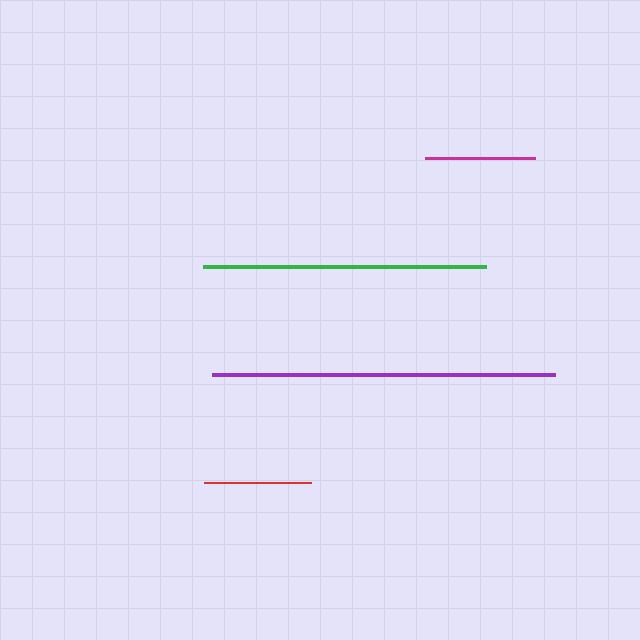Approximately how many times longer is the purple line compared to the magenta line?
The purple line is approximately 3.1 times the length of the magenta line.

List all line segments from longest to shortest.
From longest to shortest: purple, green, magenta, red.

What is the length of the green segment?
The green segment is approximately 283 pixels long.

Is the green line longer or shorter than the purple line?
The purple line is longer than the green line.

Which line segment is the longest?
The purple line is the longest at approximately 343 pixels.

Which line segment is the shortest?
The red line is the shortest at approximately 107 pixels.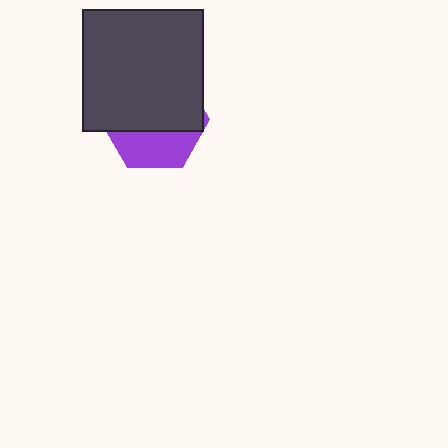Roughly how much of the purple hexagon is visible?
A small part of it is visible (roughly 35%).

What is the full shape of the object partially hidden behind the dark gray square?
The partially hidden object is a purple hexagon.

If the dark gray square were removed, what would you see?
You would see the complete purple hexagon.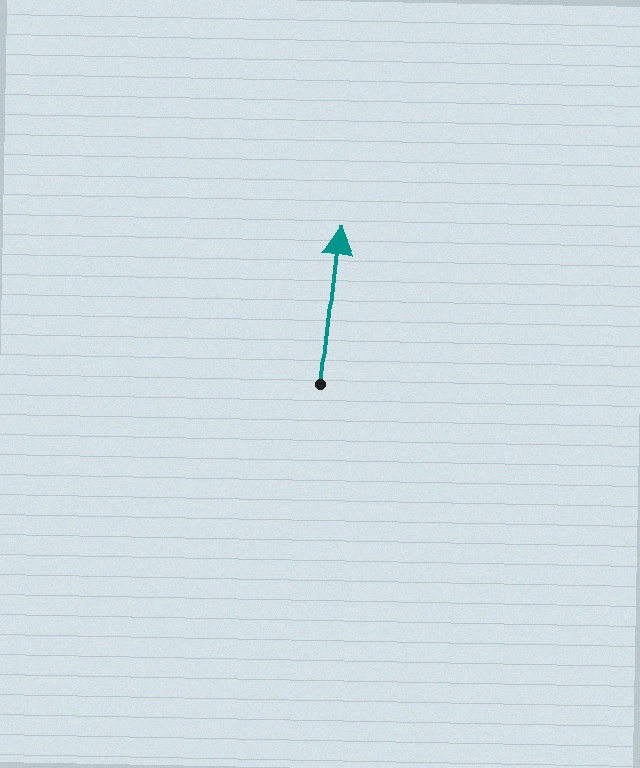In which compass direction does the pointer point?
North.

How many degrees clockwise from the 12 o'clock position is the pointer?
Approximately 7 degrees.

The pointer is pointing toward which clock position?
Roughly 12 o'clock.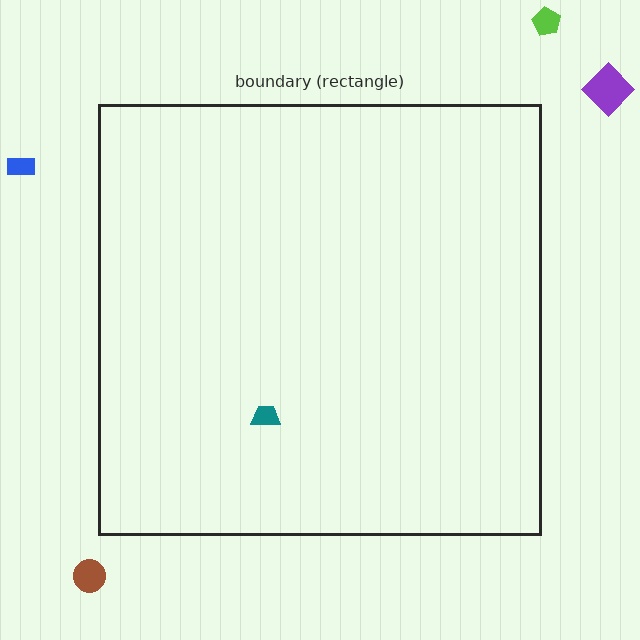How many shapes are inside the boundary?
1 inside, 4 outside.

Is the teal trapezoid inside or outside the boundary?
Inside.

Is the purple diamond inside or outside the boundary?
Outside.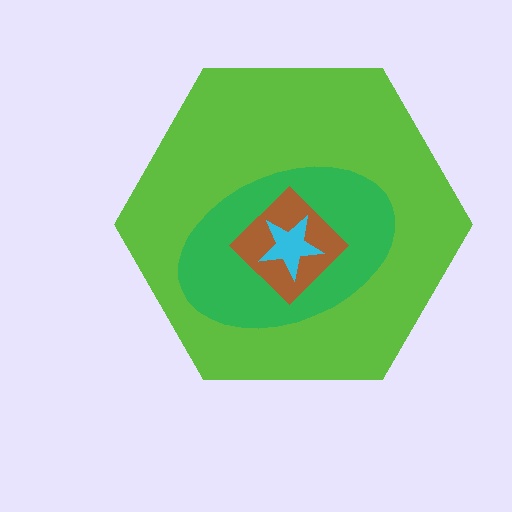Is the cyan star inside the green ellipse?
Yes.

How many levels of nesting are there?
4.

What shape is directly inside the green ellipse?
The brown diamond.